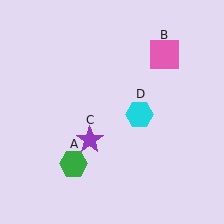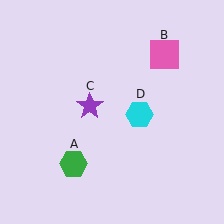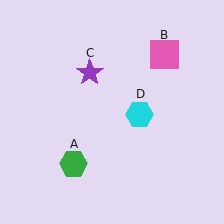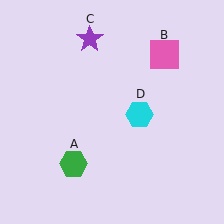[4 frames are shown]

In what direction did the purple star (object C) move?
The purple star (object C) moved up.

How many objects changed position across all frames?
1 object changed position: purple star (object C).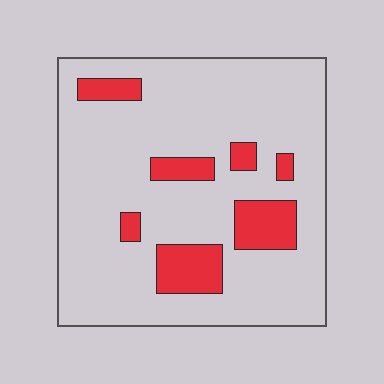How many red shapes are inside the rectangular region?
7.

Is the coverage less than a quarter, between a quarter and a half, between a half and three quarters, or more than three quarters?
Less than a quarter.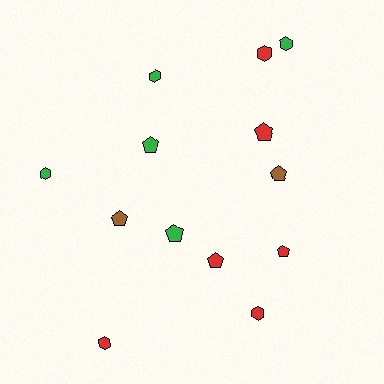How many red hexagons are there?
There are 3 red hexagons.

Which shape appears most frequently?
Pentagon, with 7 objects.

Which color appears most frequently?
Red, with 6 objects.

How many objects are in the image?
There are 13 objects.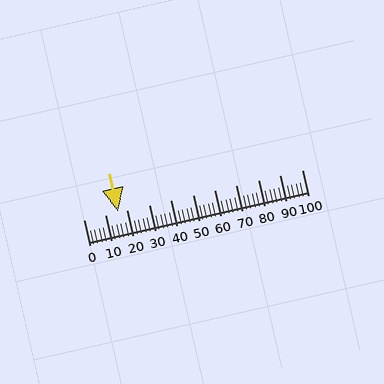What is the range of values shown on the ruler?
The ruler shows values from 0 to 100.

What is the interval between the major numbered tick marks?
The major tick marks are spaced 10 units apart.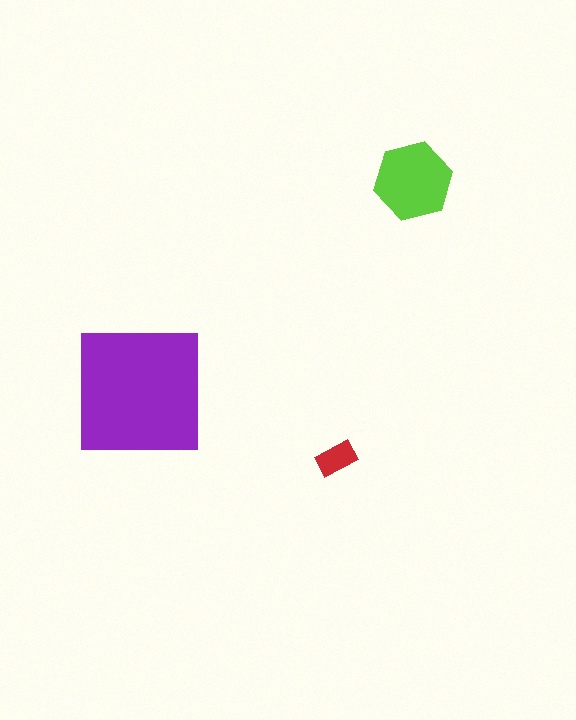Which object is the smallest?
The red rectangle.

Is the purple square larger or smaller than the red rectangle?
Larger.